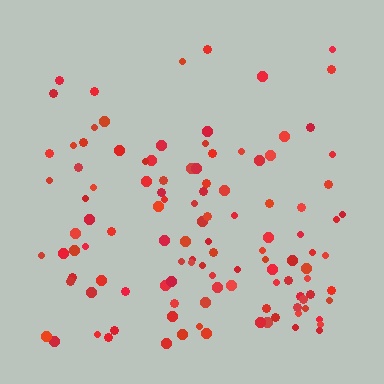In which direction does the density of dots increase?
From top to bottom, with the bottom side densest.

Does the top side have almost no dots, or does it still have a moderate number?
Still a moderate number, just noticeably fewer than the bottom.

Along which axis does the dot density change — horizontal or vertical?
Vertical.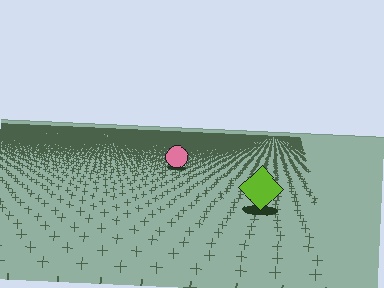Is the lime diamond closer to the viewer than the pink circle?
Yes. The lime diamond is closer — you can tell from the texture gradient: the ground texture is coarser near it.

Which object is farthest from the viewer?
The pink circle is farthest from the viewer. It appears smaller and the ground texture around it is denser.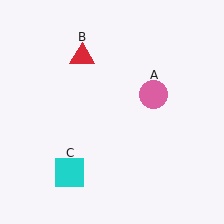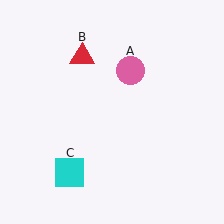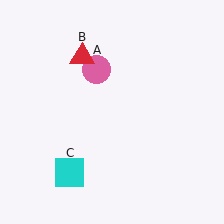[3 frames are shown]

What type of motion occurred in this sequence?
The pink circle (object A) rotated counterclockwise around the center of the scene.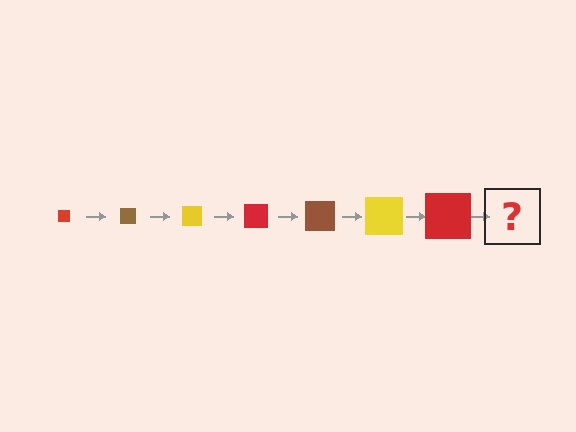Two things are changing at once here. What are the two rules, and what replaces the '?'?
The two rules are that the square grows larger each step and the color cycles through red, brown, and yellow. The '?' should be a brown square, larger than the previous one.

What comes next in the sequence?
The next element should be a brown square, larger than the previous one.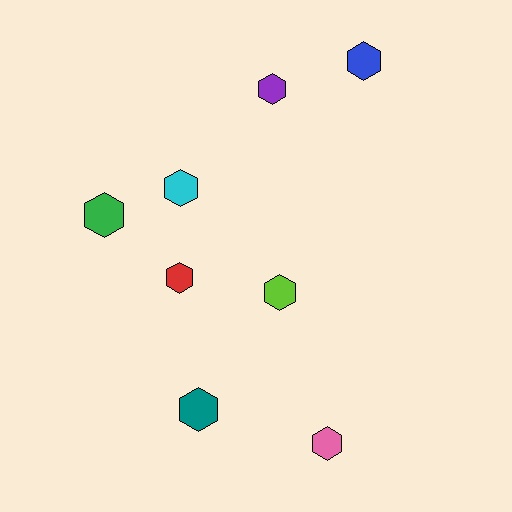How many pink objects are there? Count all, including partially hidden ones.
There is 1 pink object.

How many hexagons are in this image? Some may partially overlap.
There are 8 hexagons.